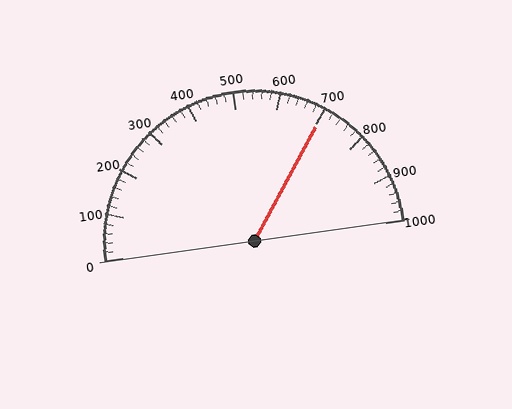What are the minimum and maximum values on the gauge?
The gauge ranges from 0 to 1000.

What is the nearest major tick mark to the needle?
The nearest major tick mark is 700.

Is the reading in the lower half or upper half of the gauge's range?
The reading is in the upper half of the range (0 to 1000).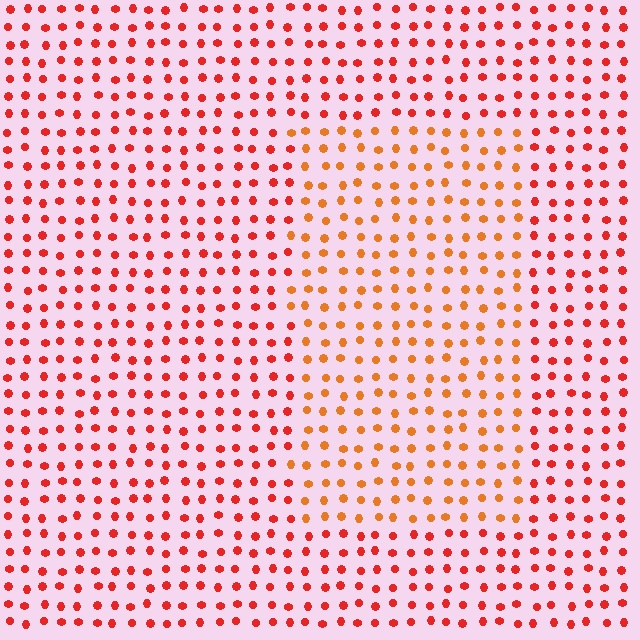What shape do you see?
I see a rectangle.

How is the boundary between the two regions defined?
The boundary is defined purely by a slight shift in hue (about 27 degrees). Spacing, size, and orientation are identical on both sides.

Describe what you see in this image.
The image is filled with small red elements in a uniform arrangement. A rectangle-shaped region is visible where the elements are tinted to a slightly different hue, forming a subtle color boundary.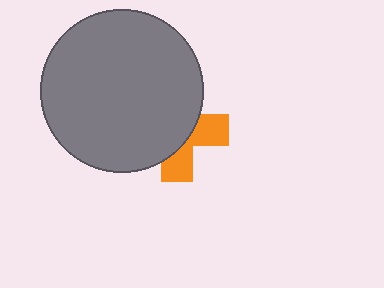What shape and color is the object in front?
The object in front is a gray circle.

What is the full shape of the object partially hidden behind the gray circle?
The partially hidden object is an orange cross.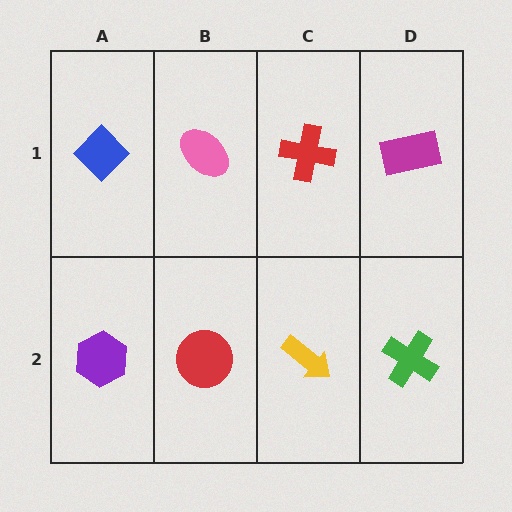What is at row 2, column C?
A yellow arrow.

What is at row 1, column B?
A pink ellipse.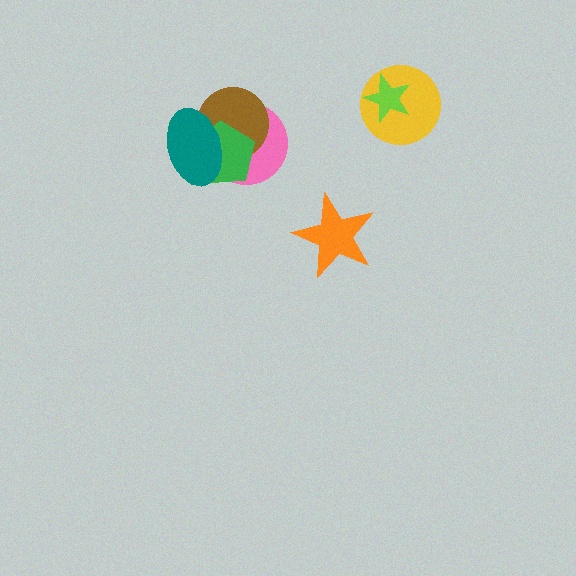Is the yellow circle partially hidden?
Yes, it is partially covered by another shape.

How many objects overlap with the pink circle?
3 objects overlap with the pink circle.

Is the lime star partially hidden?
No, no other shape covers it.